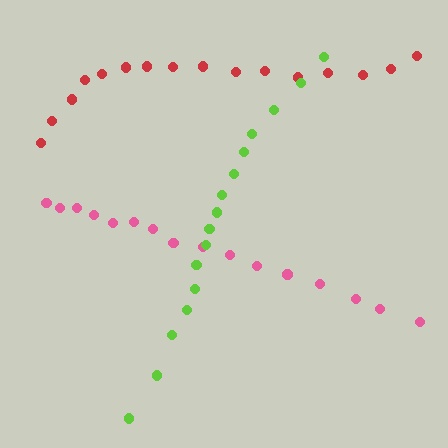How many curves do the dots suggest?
There are 3 distinct paths.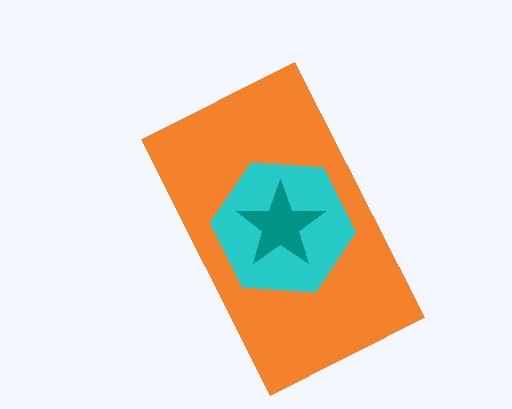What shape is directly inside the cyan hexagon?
The teal star.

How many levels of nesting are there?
3.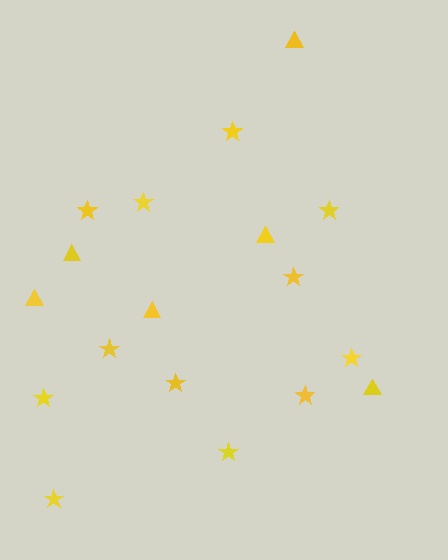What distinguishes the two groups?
There are 2 groups: one group of triangles (6) and one group of stars (12).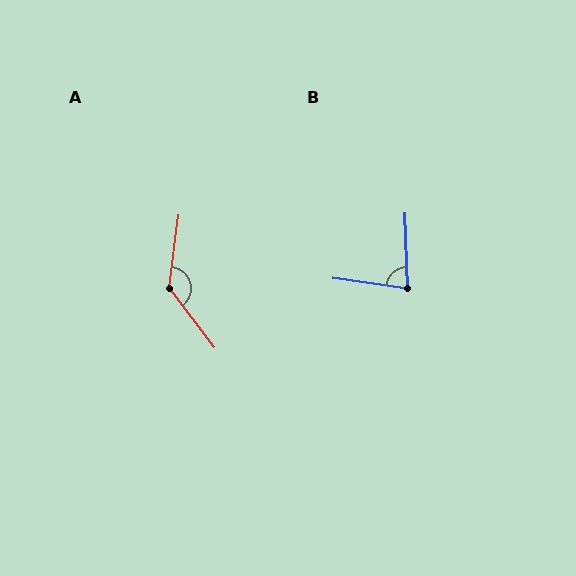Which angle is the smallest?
B, at approximately 80 degrees.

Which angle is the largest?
A, at approximately 136 degrees.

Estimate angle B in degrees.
Approximately 80 degrees.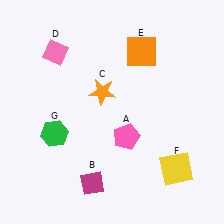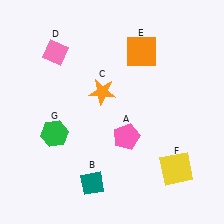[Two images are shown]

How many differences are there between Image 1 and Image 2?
There is 1 difference between the two images.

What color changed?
The diamond (B) changed from magenta in Image 1 to teal in Image 2.